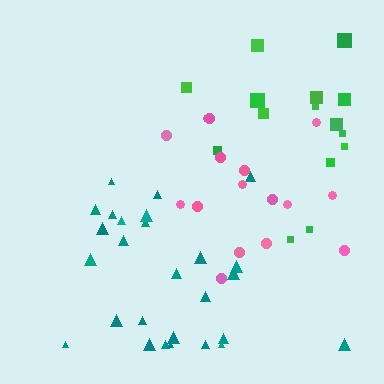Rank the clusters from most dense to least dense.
teal, pink, green.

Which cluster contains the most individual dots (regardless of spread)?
Teal (27).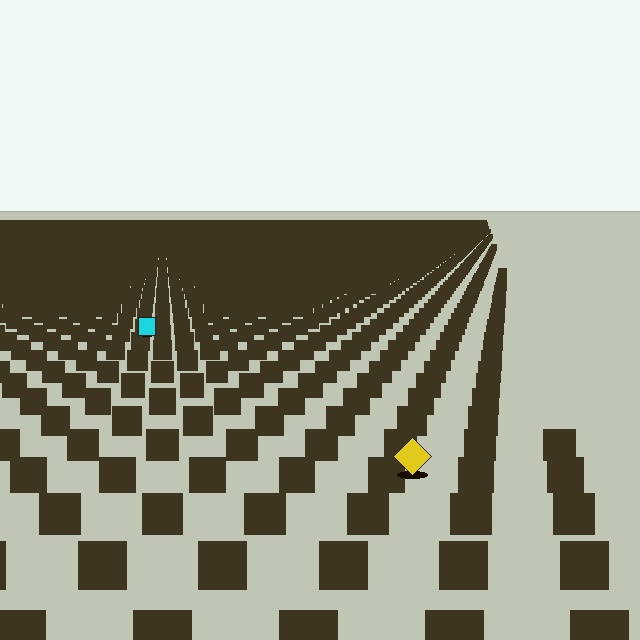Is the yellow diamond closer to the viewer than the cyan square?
Yes. The yellow diamond is closer — you can tell from the texture gradient: the ground texture is coarser near it.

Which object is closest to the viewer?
The yellow diamond is closest. The texture marks near it are larger and more spread out.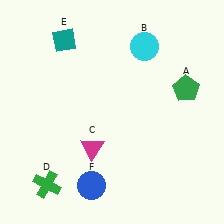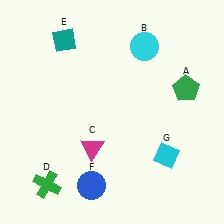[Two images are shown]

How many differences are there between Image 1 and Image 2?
There is 1 difference between the two images.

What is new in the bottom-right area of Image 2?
A cyan diamond (G) was added in the bottom-right area of Image 2.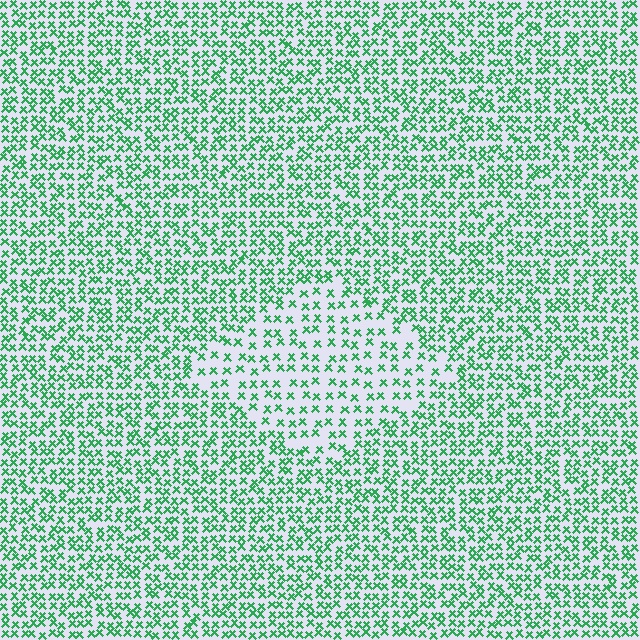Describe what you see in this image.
The image contains small green elements arranged at two different densities. A diamond-shaped region is visible where the elements are less densely packed than the surrounding area.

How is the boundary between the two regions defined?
The boundary is defined by a change in element density (approximately 1.9x ratio). All elements are the same color, size, and shape.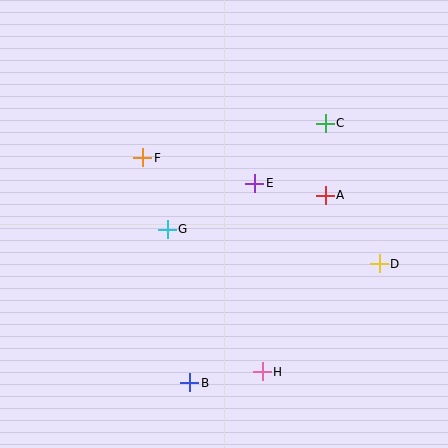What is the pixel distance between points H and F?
The distance between H and F is 245 pixels.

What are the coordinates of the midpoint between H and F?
The midpoint between H and F is at (203, 265).